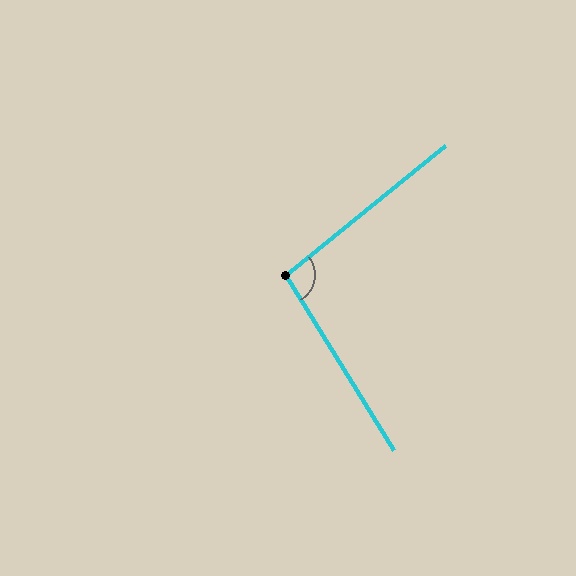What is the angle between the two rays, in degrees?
Approximately 97 degrees.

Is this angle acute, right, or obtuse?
It is obtuse.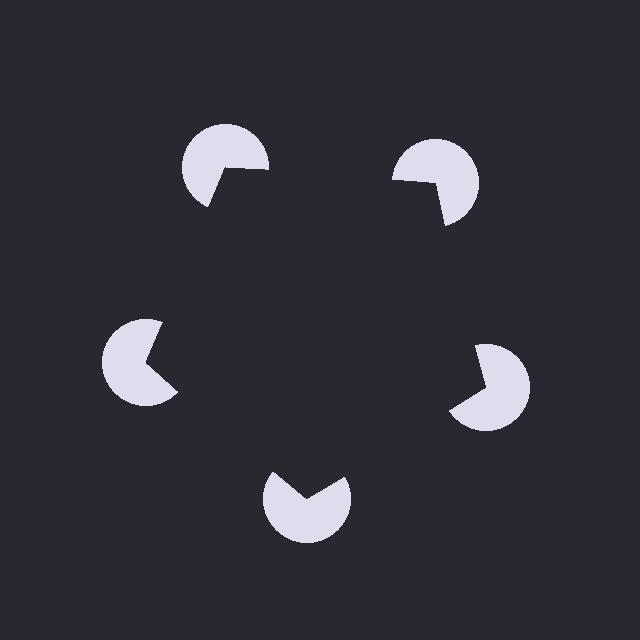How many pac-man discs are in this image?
There are 5 — one at each vertex of the illusory pentagon.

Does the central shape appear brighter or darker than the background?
It typically appears slightly darker than the background, even though no actual brightness change is drawn.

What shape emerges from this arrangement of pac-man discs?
An illusory pentagon — its edges are inferred from the aligned wedge cuts in the pac-man discs, not physically drawn.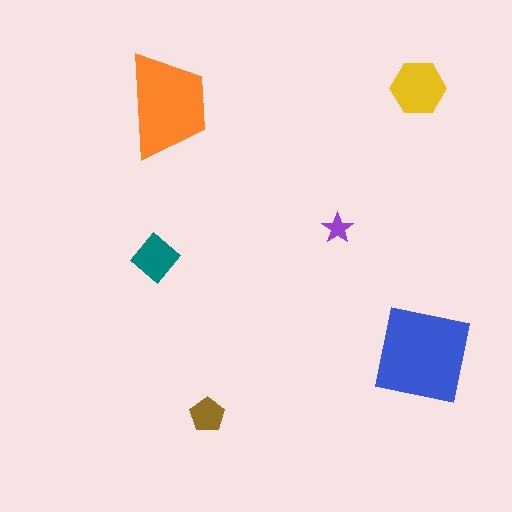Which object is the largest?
The blue square.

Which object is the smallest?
The purple star.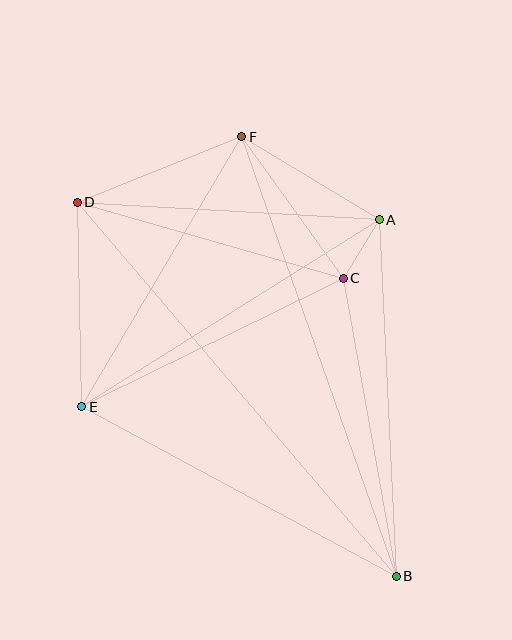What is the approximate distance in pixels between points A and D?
The distance between A and D is approximately 302 pixels.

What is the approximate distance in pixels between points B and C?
The distance between B and C is approximately 303 pixels.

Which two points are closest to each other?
Points A and C are closest to each other.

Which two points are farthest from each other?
Points B and D are farthest from each other.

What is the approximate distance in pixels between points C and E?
The distance between C and E is approximately 291 pixels.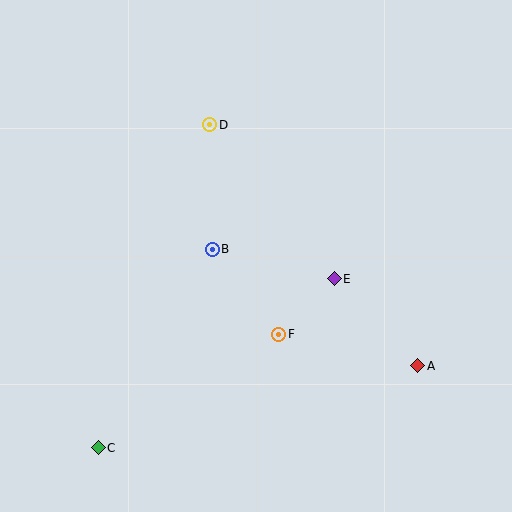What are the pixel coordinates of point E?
Point E is at (334, 279).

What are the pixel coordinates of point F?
Point F is at (279, 334).